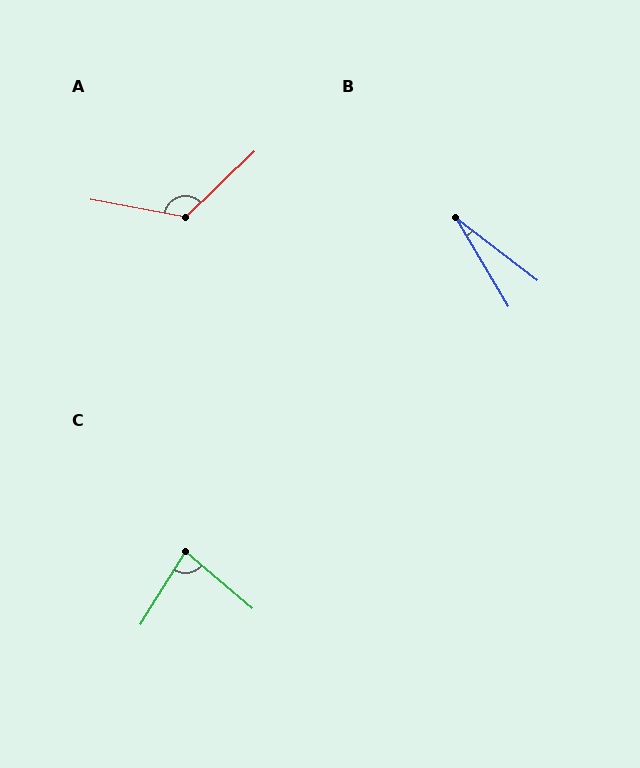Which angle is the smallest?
B, at approximately 22 degrees.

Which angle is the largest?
A, at approximately 126 degrees.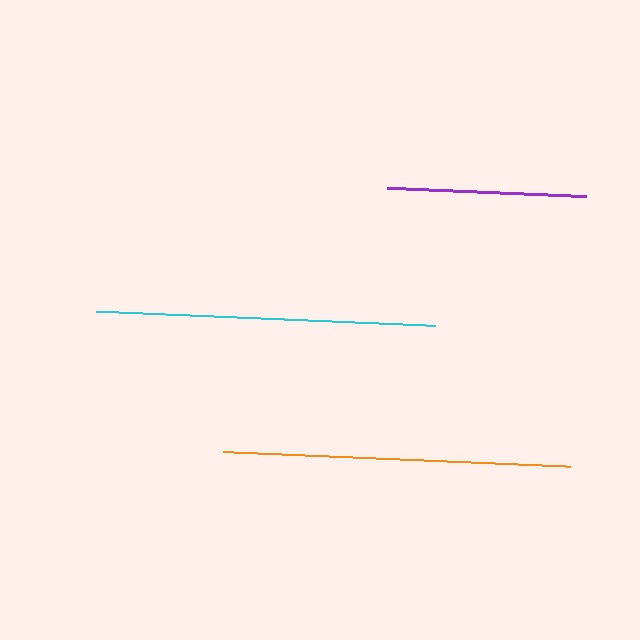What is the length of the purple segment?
The purple segment is approximately 199 pixels long.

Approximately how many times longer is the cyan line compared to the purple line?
The cyan line is approximately 1.7 times the length of the purple line.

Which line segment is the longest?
The orange line is the longest at approximately 347 pixels.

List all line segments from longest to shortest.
From longest to shortest: orange, cyan, purple.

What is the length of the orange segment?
The orange segment is approximately 347 pixels long.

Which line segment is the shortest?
The purple line is the shortest at approximately 199 pixels.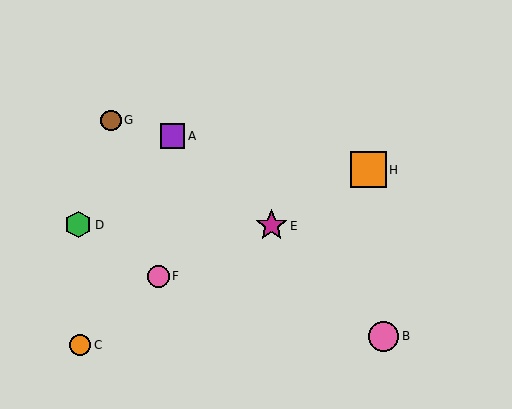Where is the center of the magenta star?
The center of the magenta star is at (272, 226).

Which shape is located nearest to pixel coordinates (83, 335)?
The orange circle (labeled C) at (80, 345) is nearest to that location.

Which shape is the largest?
The orange square (labeled H) is the largest.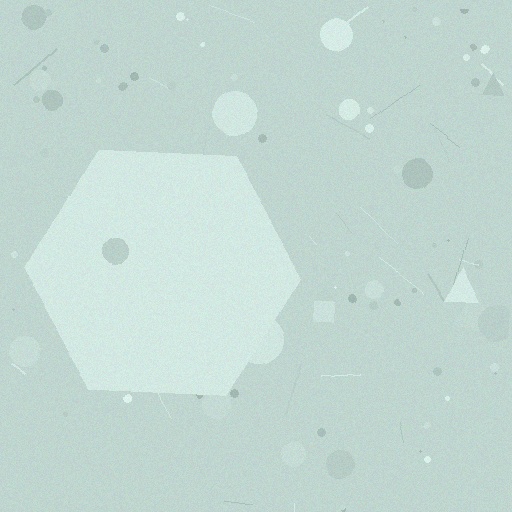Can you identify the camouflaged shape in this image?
The camouflaged shape is a hexagon.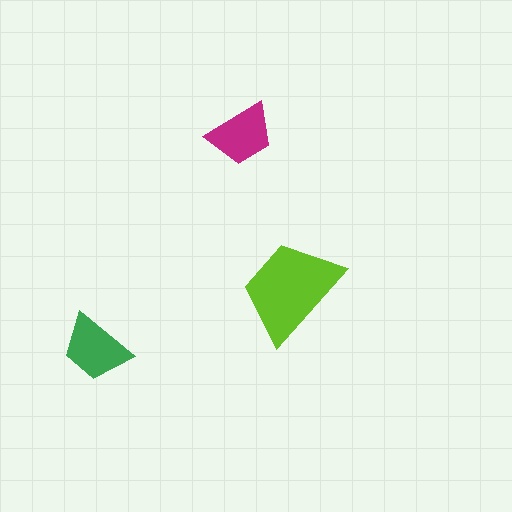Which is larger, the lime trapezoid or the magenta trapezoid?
The lime one.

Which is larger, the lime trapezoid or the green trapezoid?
The lime one.